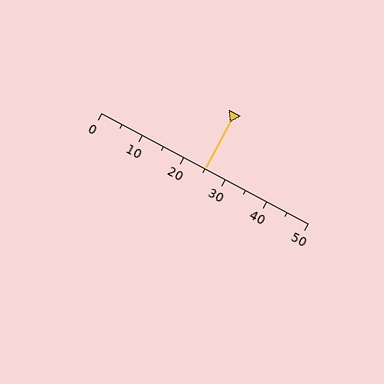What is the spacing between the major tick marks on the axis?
The major ticks are spaced 10 apart.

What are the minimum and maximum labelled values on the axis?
The axis runs from 0 to 50.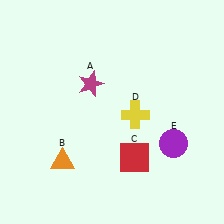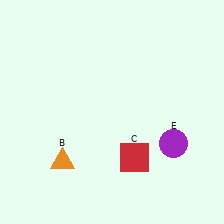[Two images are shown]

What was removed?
The magenta star (A), the yellow cross (D) were removed in Image 2.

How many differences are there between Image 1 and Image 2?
There are 2 differences between the two images.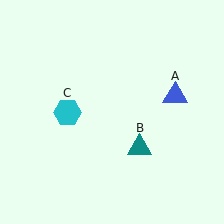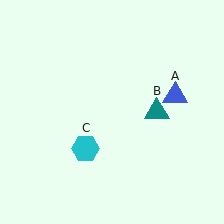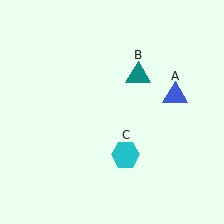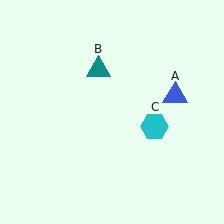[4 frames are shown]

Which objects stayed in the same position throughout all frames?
Blue triangle (object A) remained stationary.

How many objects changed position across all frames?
2 objects changed position: teal triangle (object B), cyan hexagon (object C).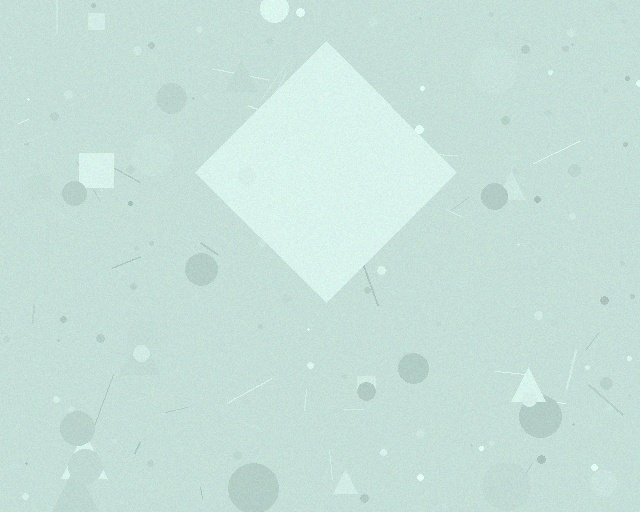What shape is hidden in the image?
A diamond is hidden in the image.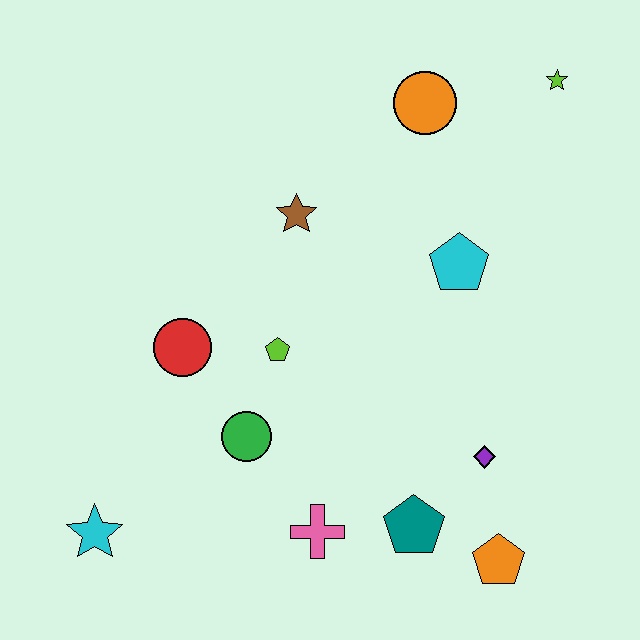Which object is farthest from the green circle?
The lime star is farthest from the green circle.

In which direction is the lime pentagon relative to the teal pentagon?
The lime pentagon is above the teal pentagon.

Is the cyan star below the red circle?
Yes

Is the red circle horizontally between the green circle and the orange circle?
No